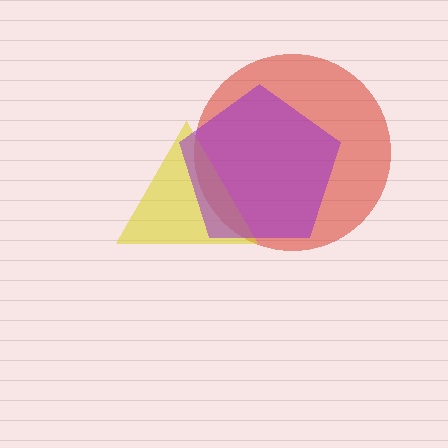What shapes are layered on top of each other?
The layered shapes are: a red circle, a yellow triangle, a purple pentagon.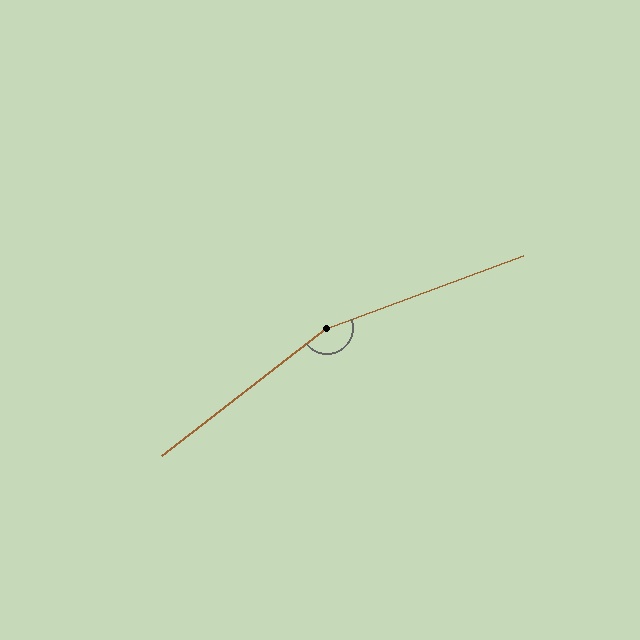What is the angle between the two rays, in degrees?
Approximately 162 degrees.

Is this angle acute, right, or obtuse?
It is obtuse.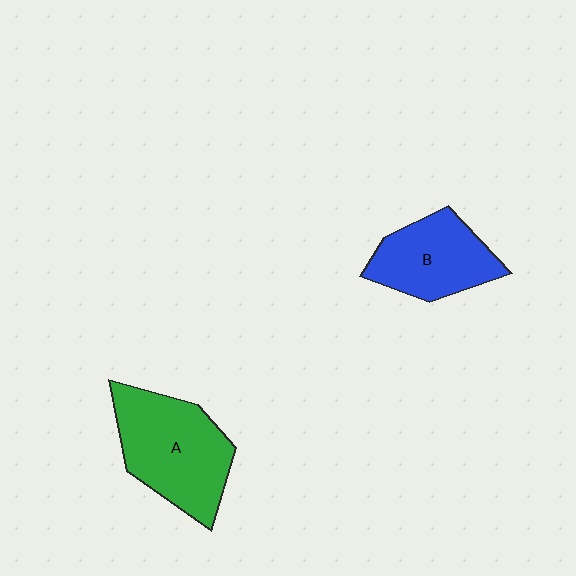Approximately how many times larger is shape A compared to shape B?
Approximately 1.3 times.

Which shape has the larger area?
Shape A (green).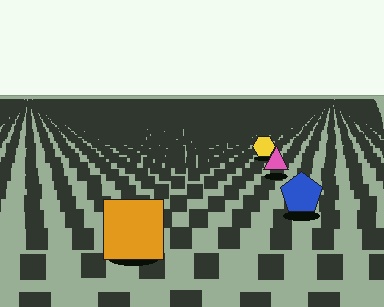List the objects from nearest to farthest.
From nearest to farthest: the orange square, the blue pentagon, the pink triangle, the yellow hexagon.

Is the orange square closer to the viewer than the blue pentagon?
Yes. The orange square is closer — you can tell from the texture gradient: the ground texture is coarser near it.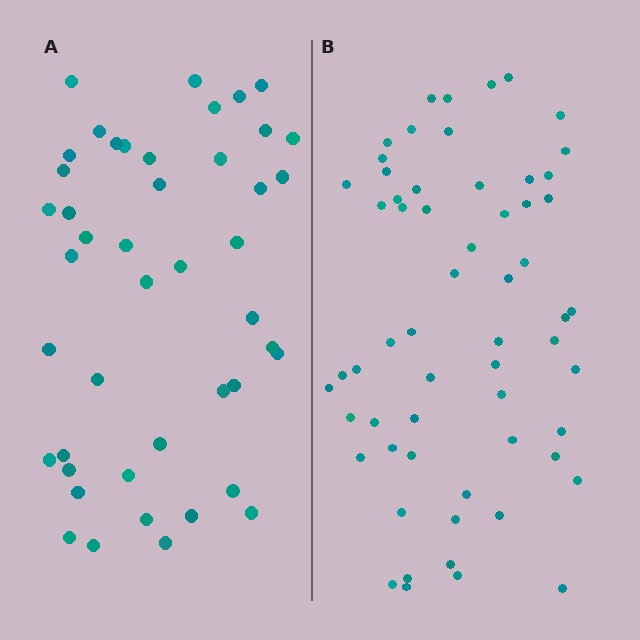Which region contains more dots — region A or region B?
Region B (the right region) has more dots.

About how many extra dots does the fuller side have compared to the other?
Region B has approximately 15 more dots than region A.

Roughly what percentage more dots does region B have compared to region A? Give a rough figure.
About 35% more.